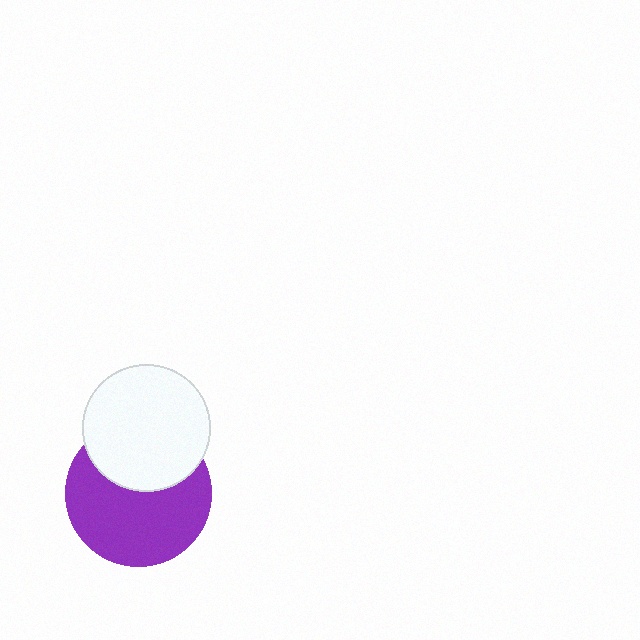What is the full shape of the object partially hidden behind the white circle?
The partially hidden object is a purple circle.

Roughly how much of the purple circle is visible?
About half of it is visible (roughly 64%).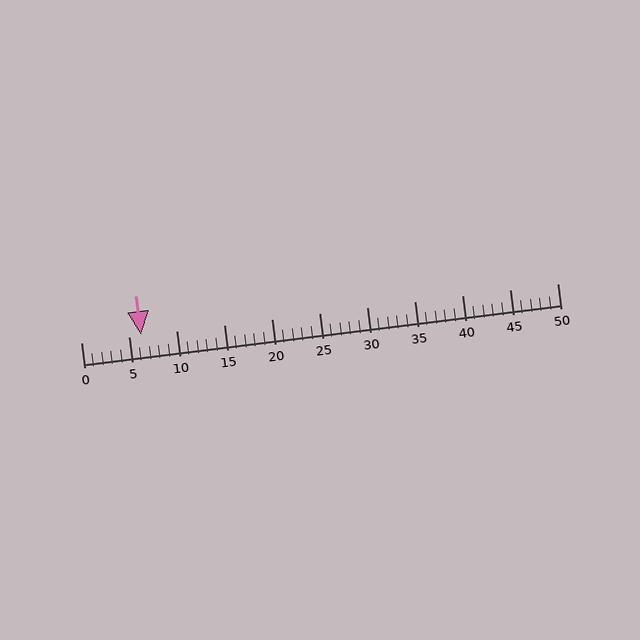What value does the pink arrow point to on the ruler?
The pink arrow points to approximately 6.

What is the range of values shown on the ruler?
The ruler shows values from 0 to 50.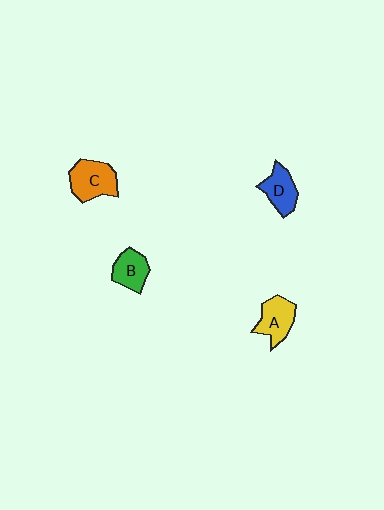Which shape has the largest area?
Shape C (orange).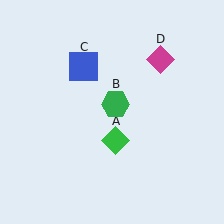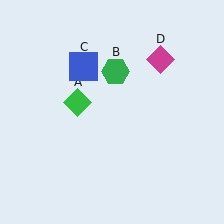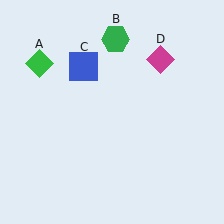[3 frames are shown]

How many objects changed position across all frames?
2 objects changed position: green diamond (object A), green hexagon (object B).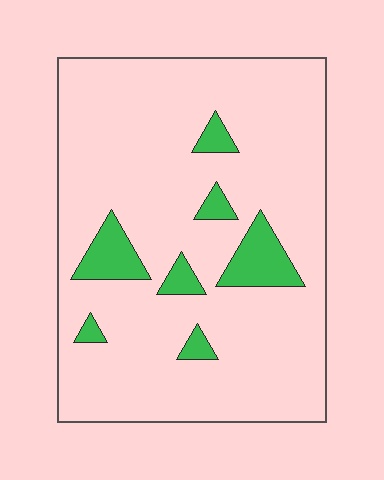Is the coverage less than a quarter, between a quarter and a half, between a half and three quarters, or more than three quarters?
Less than a quarter.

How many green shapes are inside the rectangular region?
7.